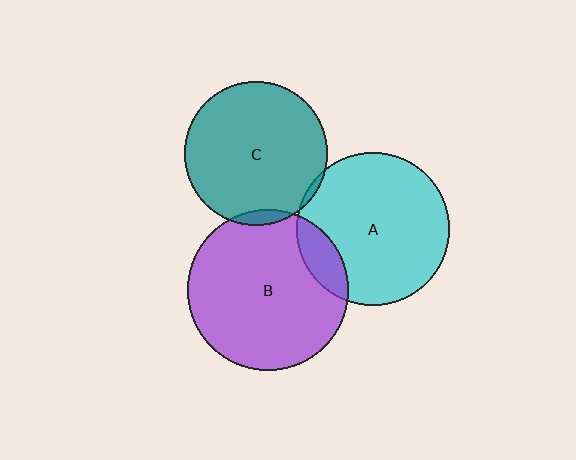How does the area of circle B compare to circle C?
Approximately 1.3 times.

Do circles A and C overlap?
Yes.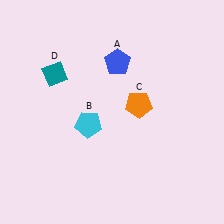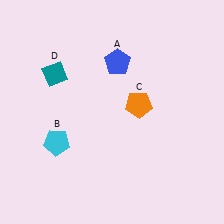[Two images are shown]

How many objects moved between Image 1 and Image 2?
1 object moved between the two images.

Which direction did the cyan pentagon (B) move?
The cyan pentagon (B) moved left.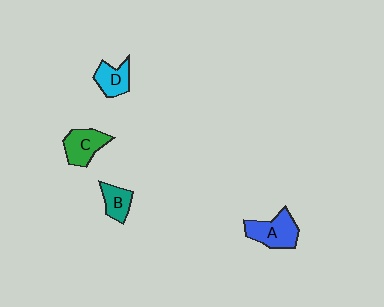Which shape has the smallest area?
Shape B (teal).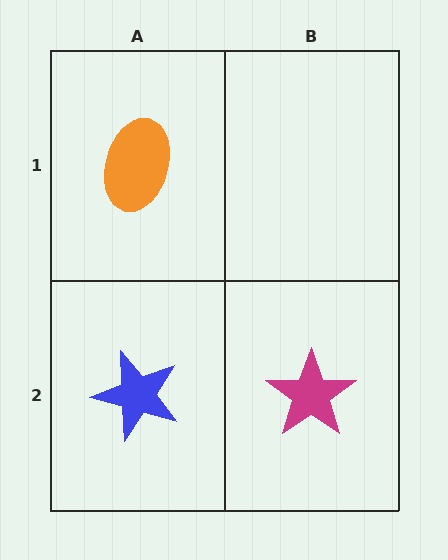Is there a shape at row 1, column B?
No, that cell is empty.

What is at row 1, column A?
An orange ellipse.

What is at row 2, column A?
A blue star.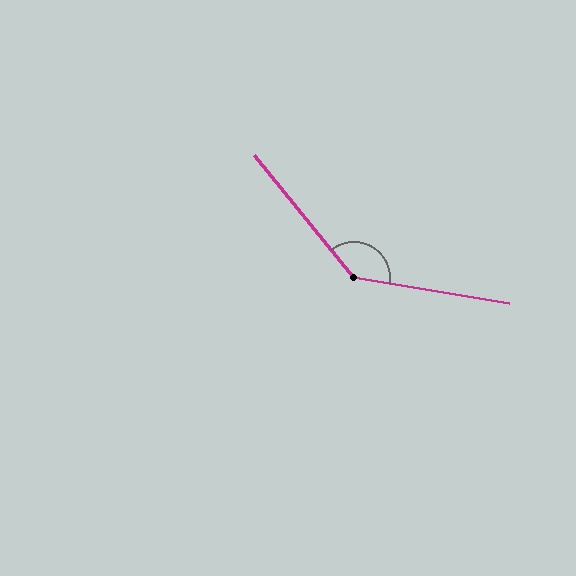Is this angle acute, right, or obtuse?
It is obtuse.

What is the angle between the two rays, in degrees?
Approximately 139 degrees.